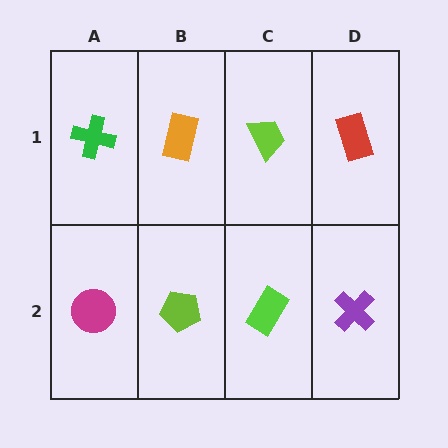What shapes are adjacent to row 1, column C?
A lime rectangle (row 2, column C), an orange rectangle (row 1, column B), a red rectangle (row 1, column D).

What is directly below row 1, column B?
A lime pentagon.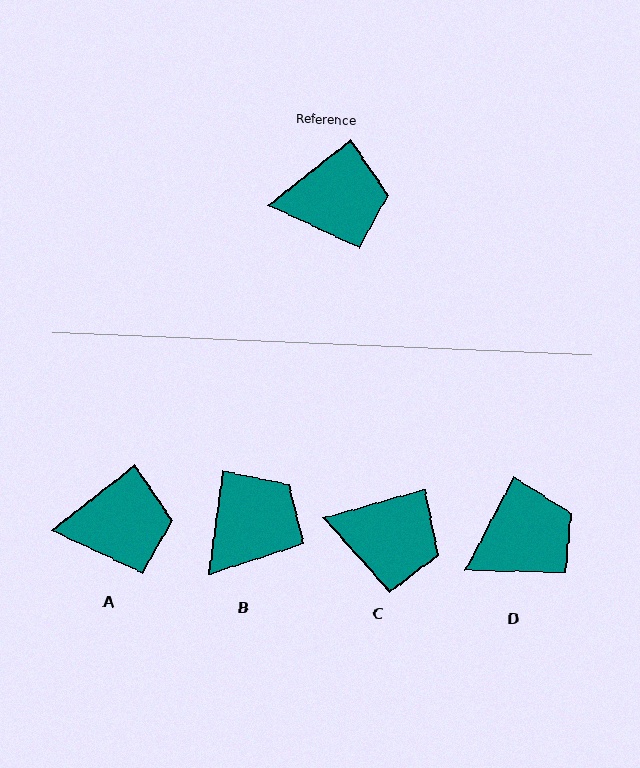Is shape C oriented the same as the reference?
No, it is off by about 23 degrees.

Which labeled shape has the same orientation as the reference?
A.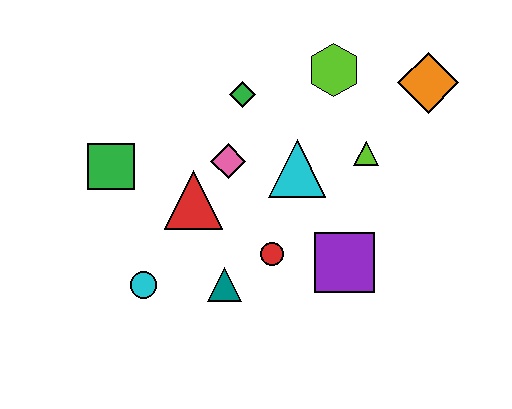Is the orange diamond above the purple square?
Yes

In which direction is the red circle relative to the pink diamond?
The red circle is below the pink diamond.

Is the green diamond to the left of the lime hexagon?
Yes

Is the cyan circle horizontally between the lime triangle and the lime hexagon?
No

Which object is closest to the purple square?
The red circle is closest to the purple square.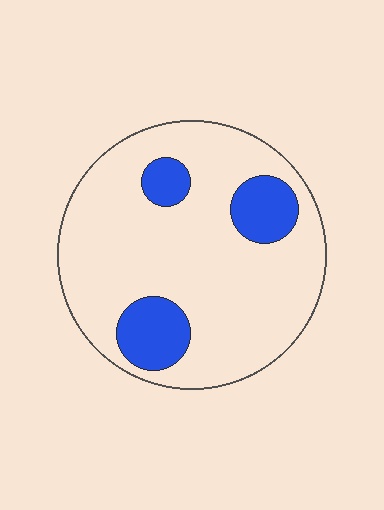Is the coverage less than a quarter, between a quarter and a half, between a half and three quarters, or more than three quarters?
Less than a quarter.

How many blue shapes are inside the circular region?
3.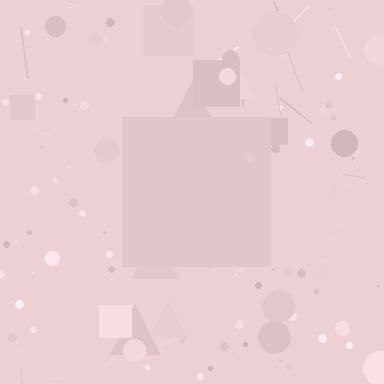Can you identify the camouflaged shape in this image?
The camouflaged shape is a square.